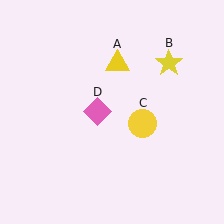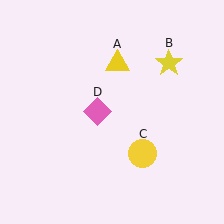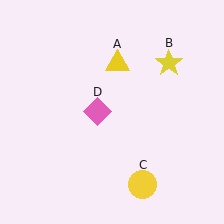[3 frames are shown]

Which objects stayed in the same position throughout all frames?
Yellow triangle (object A) and yellow star (object B) and pink diamond (object D) remained stationary.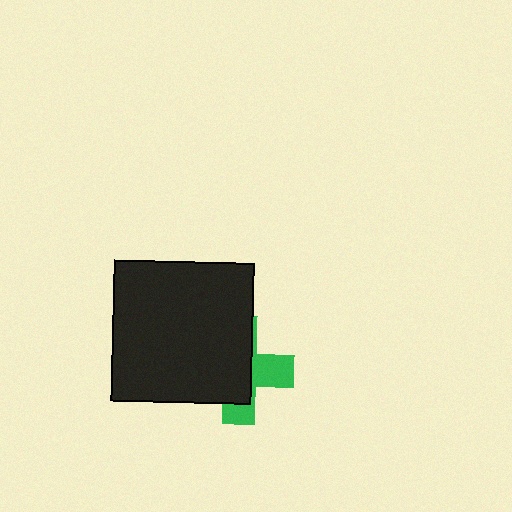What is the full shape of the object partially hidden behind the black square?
The partially hidden object is a green cross.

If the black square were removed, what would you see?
You would see the complete green cross.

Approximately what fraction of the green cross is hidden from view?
Roughly 63% of the green cross is hidden behind the black square.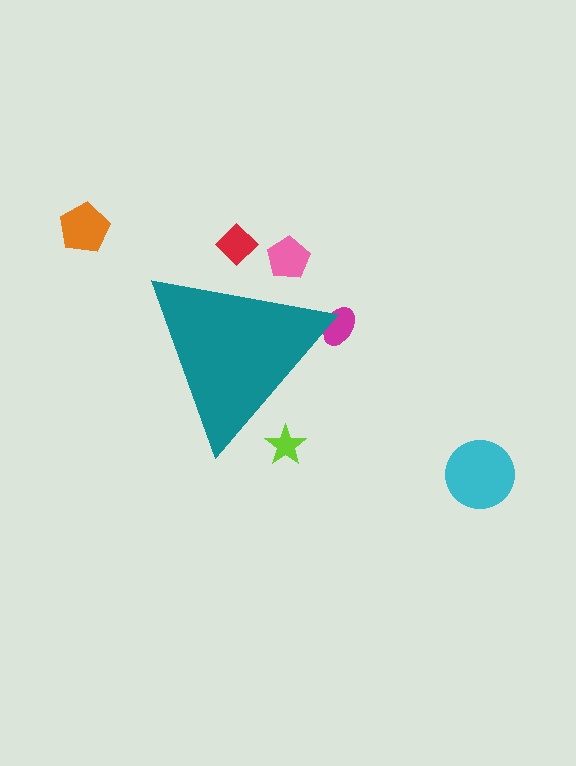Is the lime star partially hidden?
Yes, the lime star is partially hidden behind the teal triangle.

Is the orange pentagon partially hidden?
No, the orange pentagon is fully visible.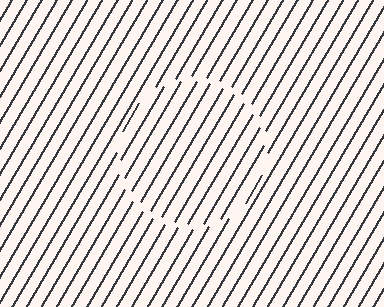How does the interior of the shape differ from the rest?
The interior of the shape contains the same grating, shifted by half a period — the contour is defined by the phase discontinuity where line-ends from the inner and outer gratings abut.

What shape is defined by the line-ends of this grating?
An illusory circle. The interior of the shape contains the same grating, shifted by half a period — the contour is defined by the phase discontinuity where line-ends from the inner and outer gratings abut.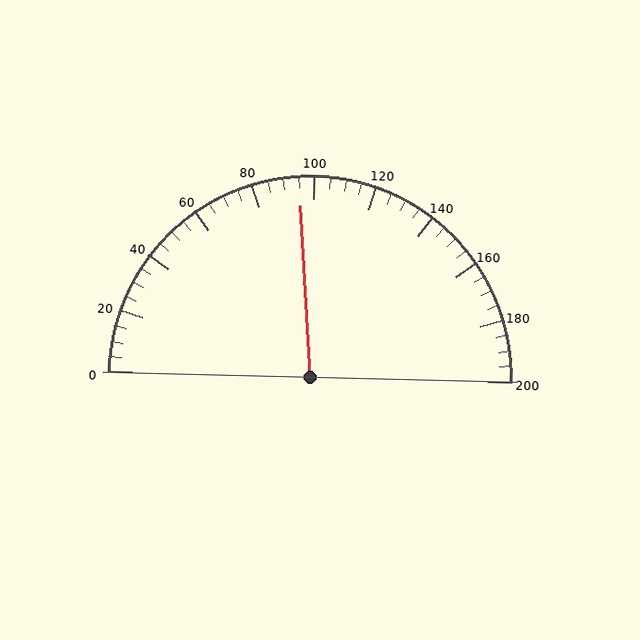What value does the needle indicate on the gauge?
The needle indicates approximately 95.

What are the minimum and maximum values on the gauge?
The gauge ranges from 0 to 200.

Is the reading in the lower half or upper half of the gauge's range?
The reading is in the lower half of the range (0 to 200).